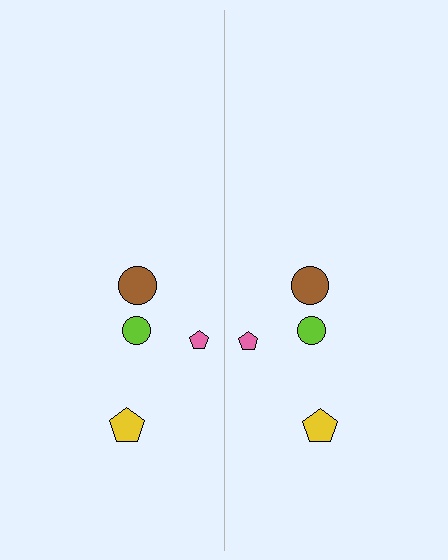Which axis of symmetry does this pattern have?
The pattern has a vertical axis of symmetry running through the center of the image.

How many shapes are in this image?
There are 8 shapes in this image.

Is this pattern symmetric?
Yes, this pattern has bilateral (reflection) symmetry.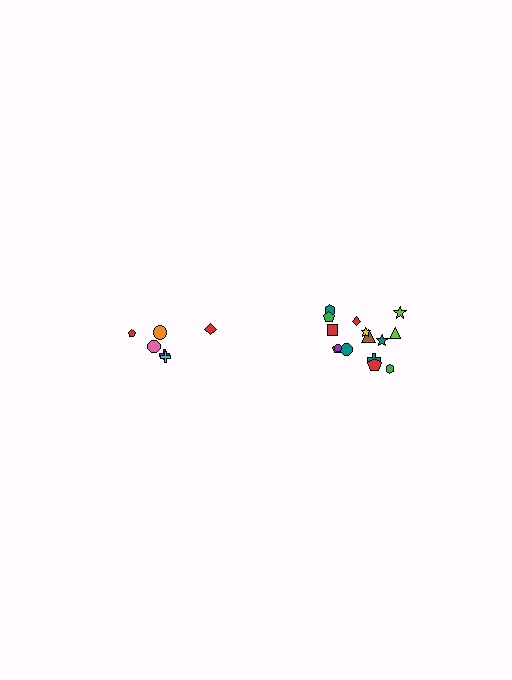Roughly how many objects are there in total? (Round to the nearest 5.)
Roughly 20 objects in total.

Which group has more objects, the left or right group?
The right group.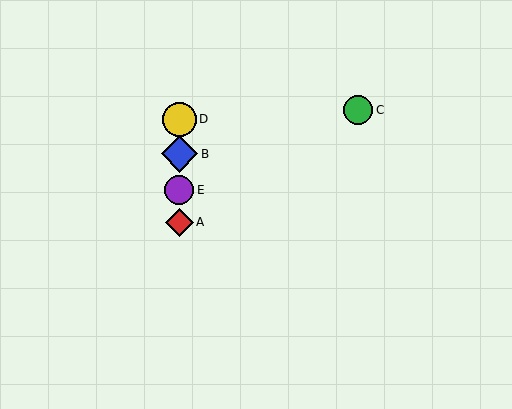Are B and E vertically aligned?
Yes, both are at x≈179.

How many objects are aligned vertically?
4 objects (A, B, D, E) are aligned vertically.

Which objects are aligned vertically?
Objects A, B, D, E are aligned vertically.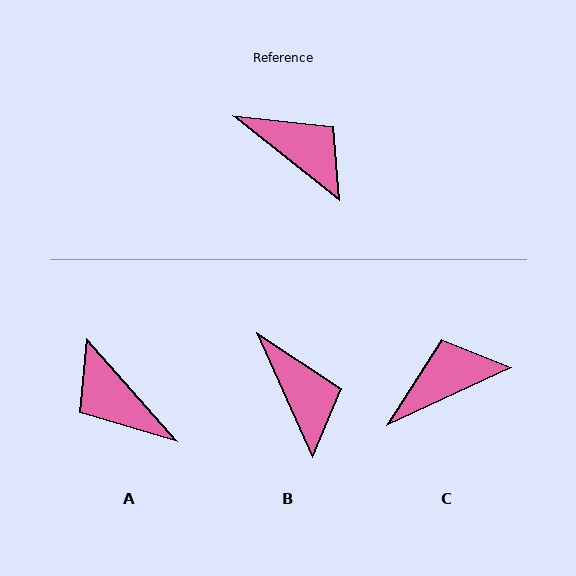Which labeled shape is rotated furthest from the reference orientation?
A, about 170 degrees away.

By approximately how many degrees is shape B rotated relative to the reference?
Approximately 27 degrees clockwise.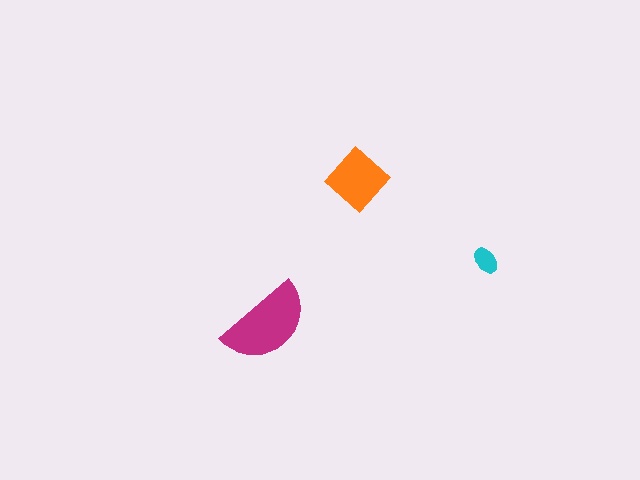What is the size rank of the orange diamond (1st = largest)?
2nd.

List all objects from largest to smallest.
The magenta semicircle, the orange diamond, the cyan ellipse.